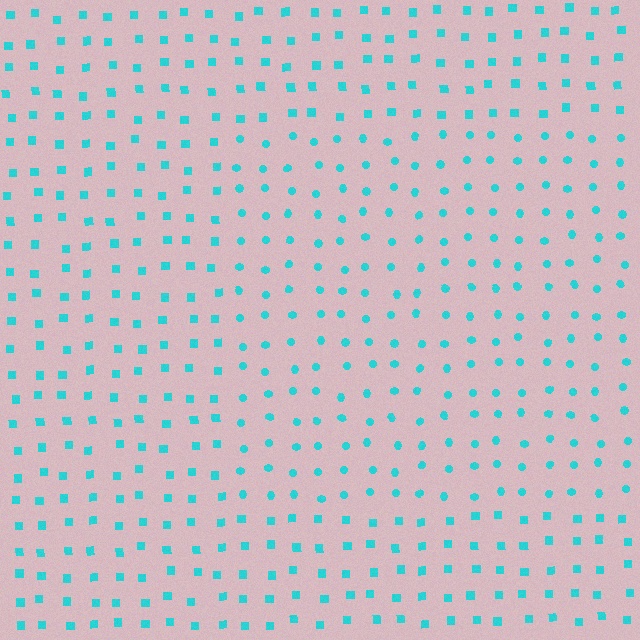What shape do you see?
I see a rectangle.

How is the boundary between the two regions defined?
The boundary is defined by a change in element shape: circles inside vs. squares outside. All elements share the same color and spacing.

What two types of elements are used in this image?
The image uses circles inside the rectangle region and squares outside it.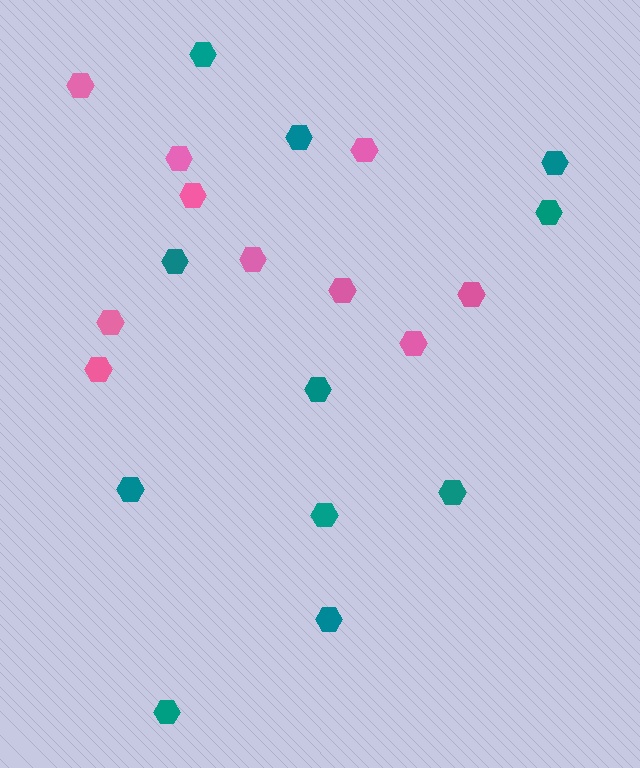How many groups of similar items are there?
There are 2 groups: one group of pink hexagons (10) and one group of teal hexagons (11).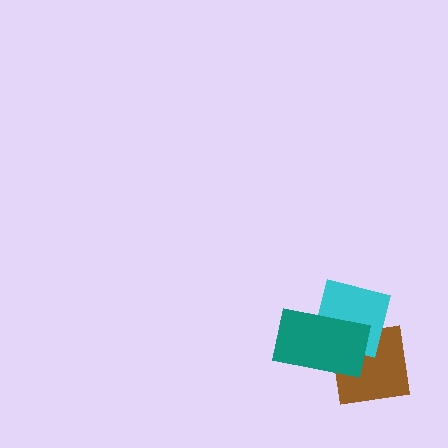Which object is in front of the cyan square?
The teal rectangle is in front of the cyan square.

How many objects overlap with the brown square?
2 objects overlap with the brown square.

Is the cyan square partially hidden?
Yes, it is partially covered by another shape.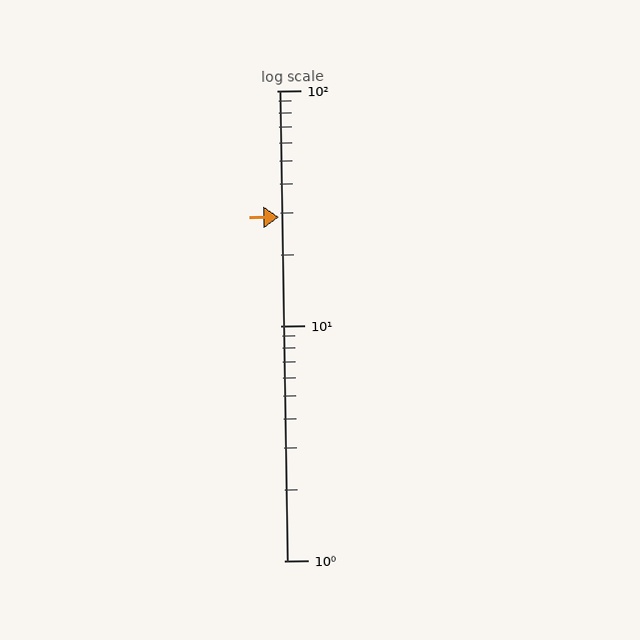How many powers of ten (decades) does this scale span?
The scale spans 2 decades, from 1 to 100.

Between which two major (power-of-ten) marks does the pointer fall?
The pointer is between 10 and 100.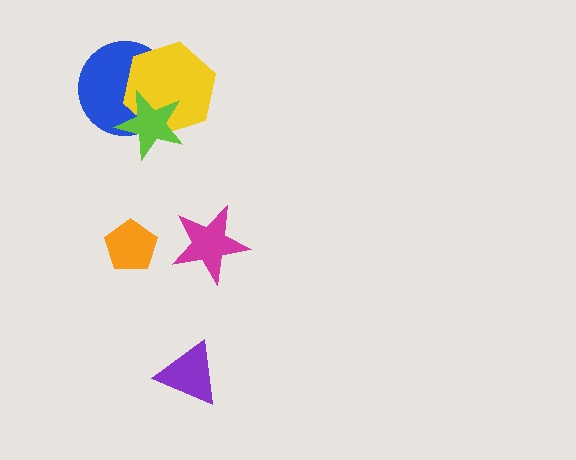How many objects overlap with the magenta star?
0 objects overlap with the magenta star.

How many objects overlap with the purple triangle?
0 objects overlap with the purple triangle.